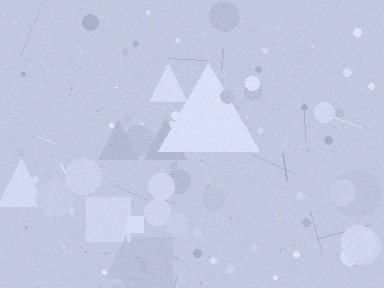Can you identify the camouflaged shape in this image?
The camouflaged shape is a triangle.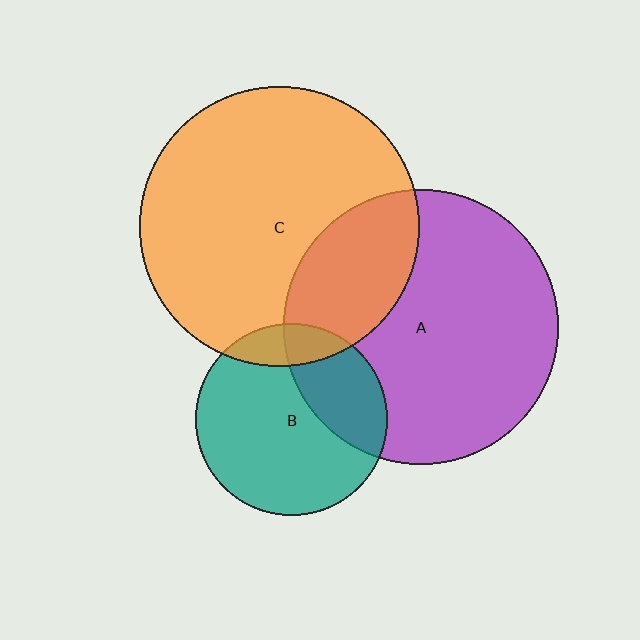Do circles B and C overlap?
Yes.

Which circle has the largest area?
Circle C (orange).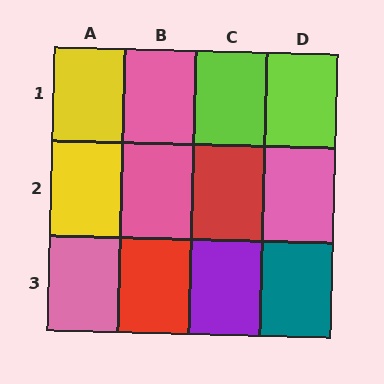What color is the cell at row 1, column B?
Pink.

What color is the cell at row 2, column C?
Red.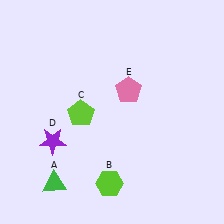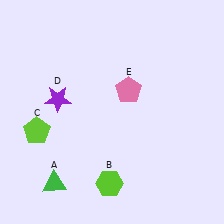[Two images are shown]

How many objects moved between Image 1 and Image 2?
2 objects moved between the two images.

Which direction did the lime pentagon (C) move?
The lime pentagon (C) moved left.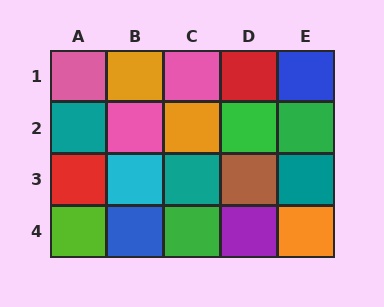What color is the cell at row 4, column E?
Orange.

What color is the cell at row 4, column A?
Lime.